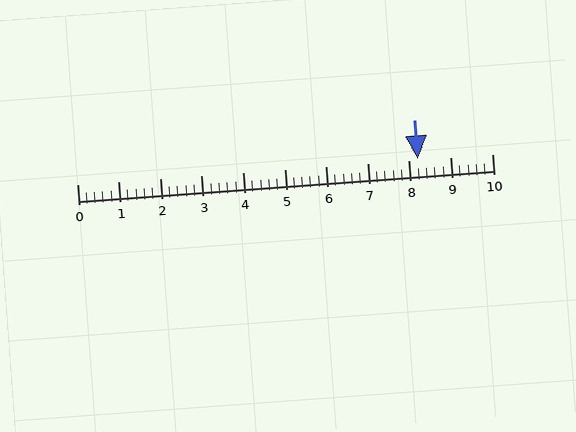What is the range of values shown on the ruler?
The ruler shows values from 0 to 10.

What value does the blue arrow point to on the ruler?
The blue arrow points to approximately 8.2.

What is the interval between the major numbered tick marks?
The major tick marks are spaced 1 units apart.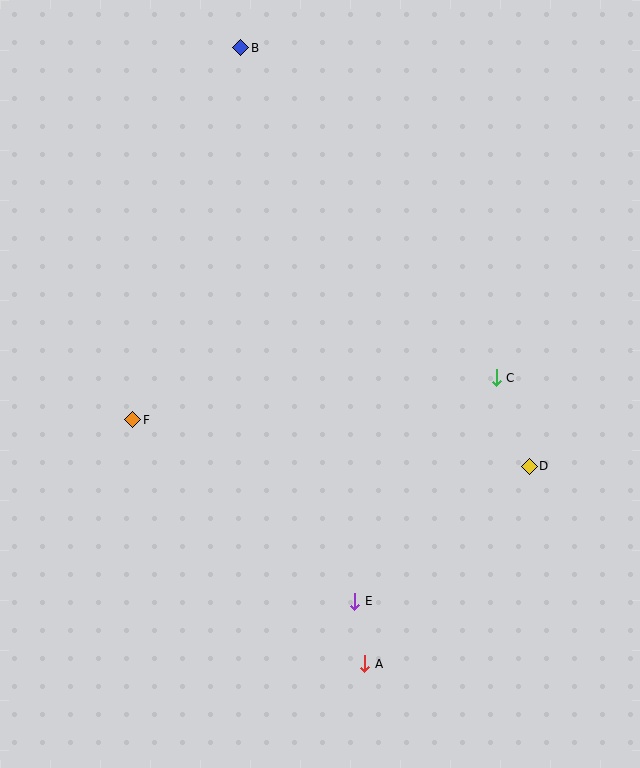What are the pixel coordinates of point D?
Point D is at (529, 466).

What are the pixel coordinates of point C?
Point C is at (496, 378).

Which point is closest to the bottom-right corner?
Point A is closest to the bottom-right corner.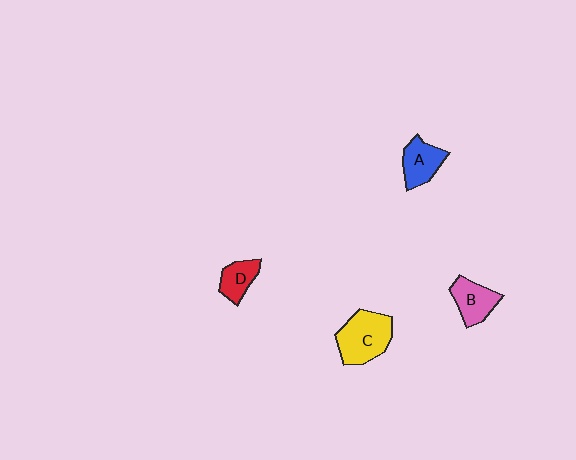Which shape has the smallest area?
Shape D (red).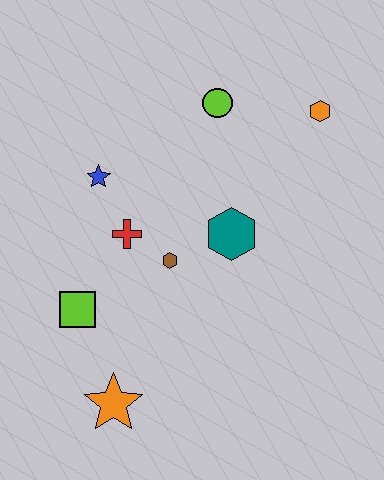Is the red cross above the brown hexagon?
Yes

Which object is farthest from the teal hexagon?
The orange star is farthest from the teal hexagon.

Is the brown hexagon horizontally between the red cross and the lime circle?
Yes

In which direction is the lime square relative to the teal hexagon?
The lime square is to the left of the teal hexagon.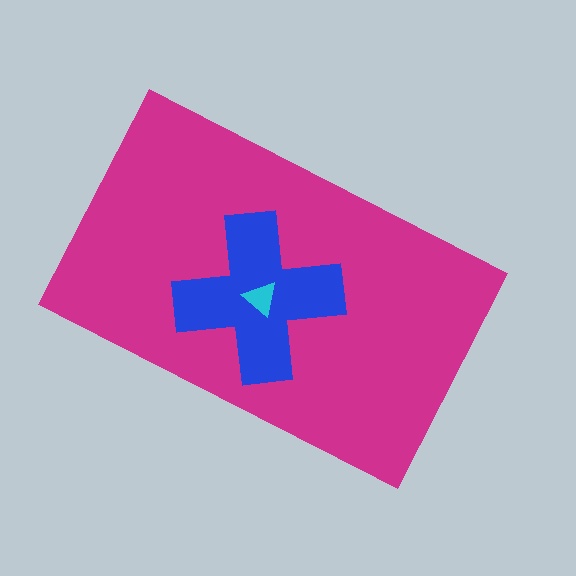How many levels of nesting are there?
3.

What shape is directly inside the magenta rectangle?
The blue cross.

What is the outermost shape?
The magenta rectangle.